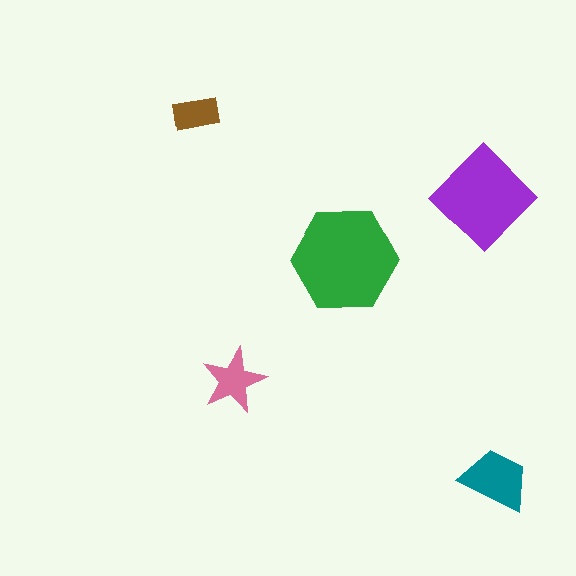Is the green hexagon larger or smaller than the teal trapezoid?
Larger.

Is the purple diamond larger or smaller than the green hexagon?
Smaller.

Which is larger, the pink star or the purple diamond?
The purple diamond.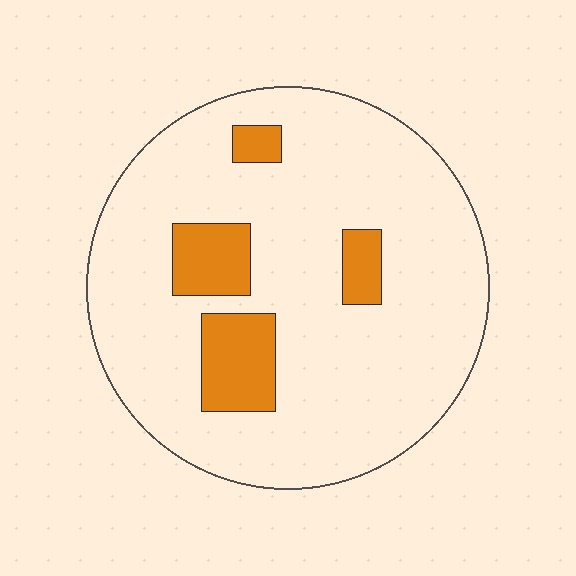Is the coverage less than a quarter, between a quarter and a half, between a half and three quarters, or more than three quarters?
Less than a quarter.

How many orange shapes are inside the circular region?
4.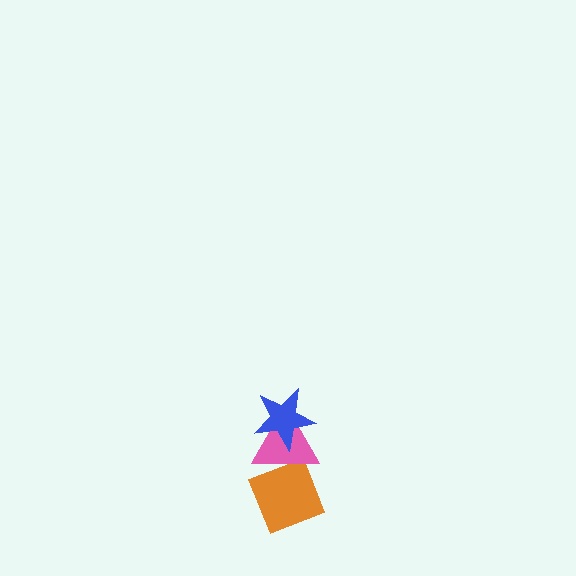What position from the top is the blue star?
The blue star is 1st from the top.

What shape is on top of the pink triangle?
The blue star is on top of the pink triangle.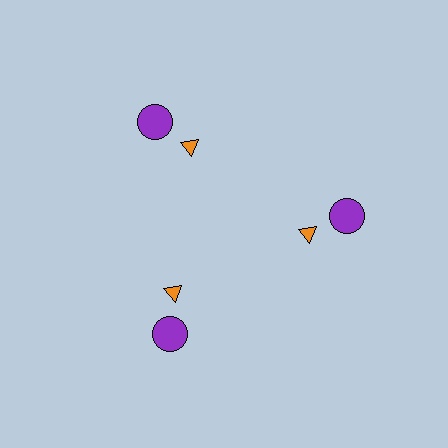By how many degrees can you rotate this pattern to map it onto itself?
The pattern maps onto itself every 120 degrees of rotation.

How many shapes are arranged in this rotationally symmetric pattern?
There are 6 shapes, arranged in 3 groups of 2.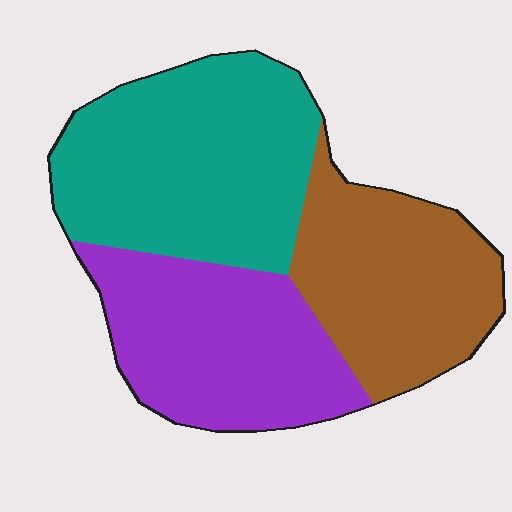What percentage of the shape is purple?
Purple covers about 30% of the shape.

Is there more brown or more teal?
Teal.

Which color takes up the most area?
Teal, at roughly 40%.